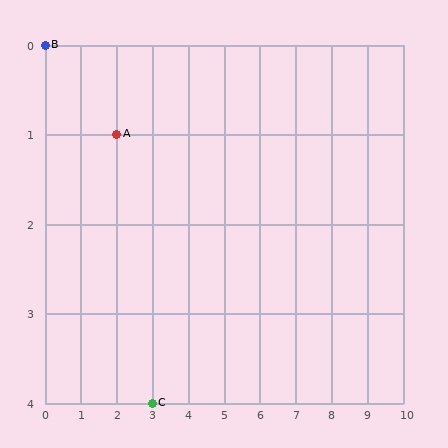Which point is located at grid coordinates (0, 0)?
Point B is at (0, 0).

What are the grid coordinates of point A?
Point A is at grid coordinates (2, 1).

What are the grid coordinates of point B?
Point B is at grid coordinates (0, 0).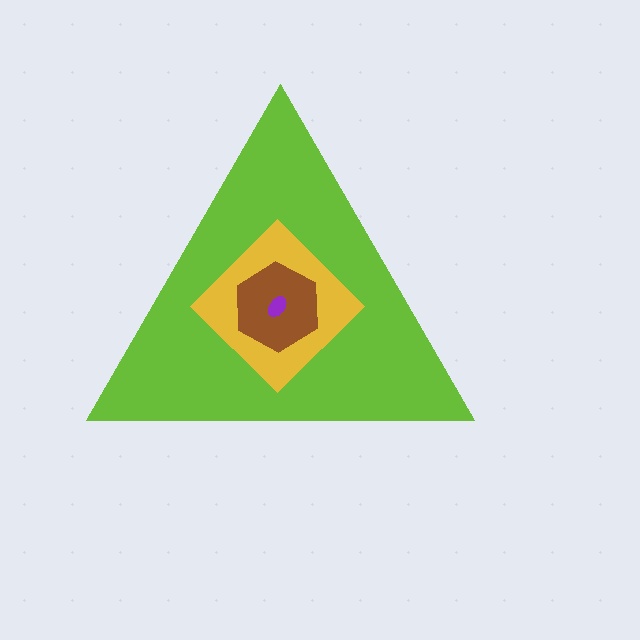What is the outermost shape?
The lime triangle.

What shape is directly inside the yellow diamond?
The brown hexagon.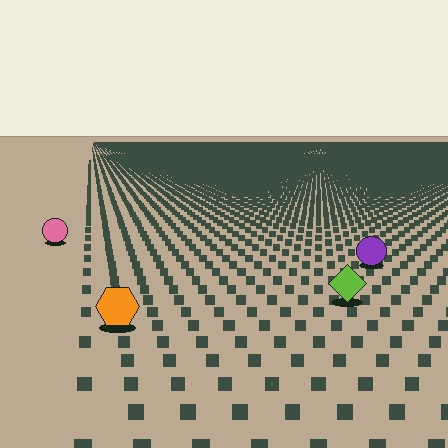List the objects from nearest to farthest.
From nearest to farthest: the orange hexagon, the lime diamond, the purple circle, the pink circle.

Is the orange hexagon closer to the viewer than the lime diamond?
Yes. The orange hexagon is closer — you can tell from the texture gradient: the ground texture is coarser near it.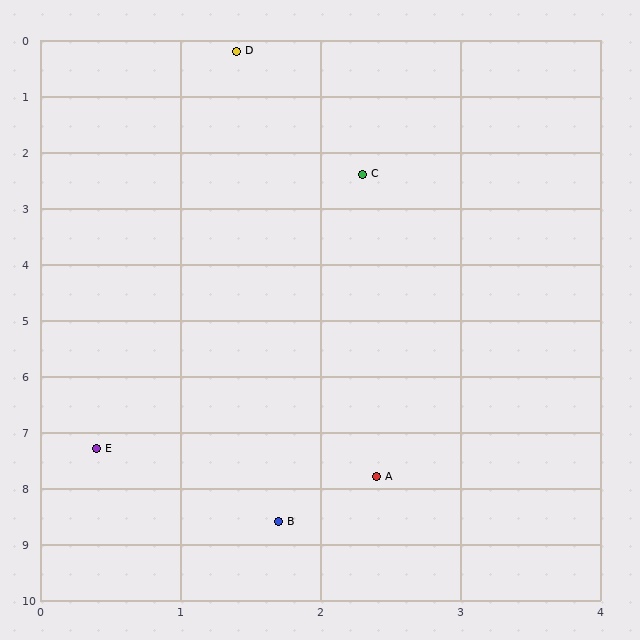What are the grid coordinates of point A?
Point A is at approximately (2.4, 7.8).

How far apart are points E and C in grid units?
Points E and C are about 5.3 grid units apart.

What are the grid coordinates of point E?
Point E is at approximately (0.4, 7.3).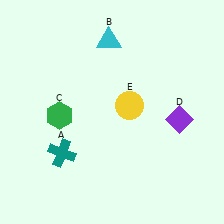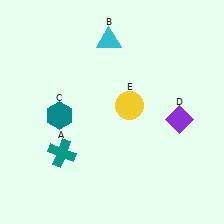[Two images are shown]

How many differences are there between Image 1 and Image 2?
There is 1 difference between the two images.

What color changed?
The hexagon (C) changed from green in Image 1 to teal in Image 2.